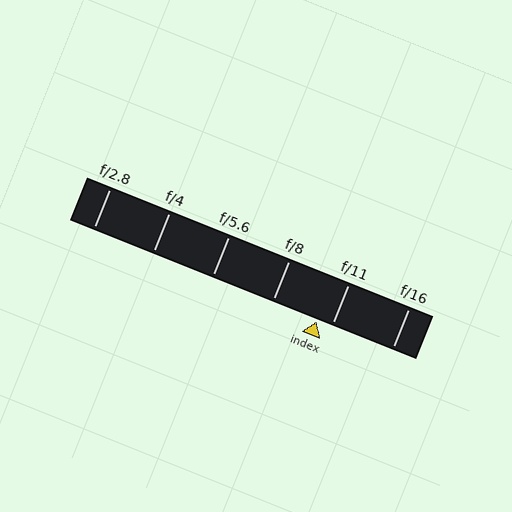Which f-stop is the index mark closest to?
The index mark is closest to f/11.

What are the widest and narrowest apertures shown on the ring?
The widest aperture shown is f/2.8 and the narrowest is f/16.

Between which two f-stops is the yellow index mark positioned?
The index mark is between f/8 and f/11.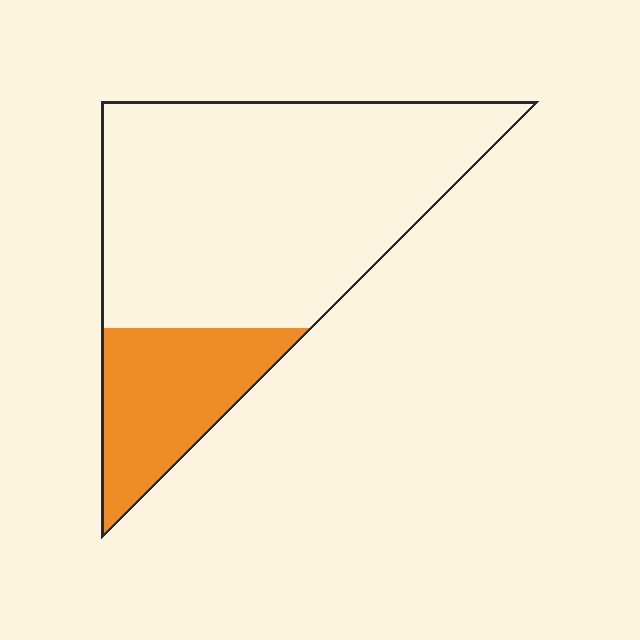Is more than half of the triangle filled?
No.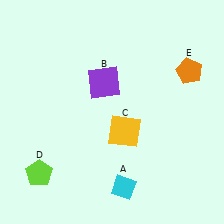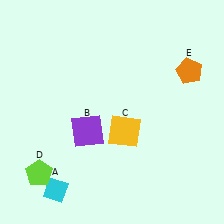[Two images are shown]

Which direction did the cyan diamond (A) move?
The cyan diamond (A) moved left.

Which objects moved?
The objects that moved are: the cyan diamond (A), the purple square (B).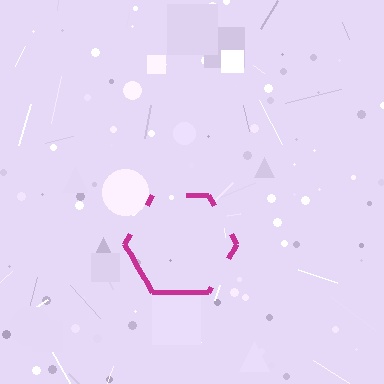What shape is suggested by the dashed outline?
The dashed outline suggests a hexagon.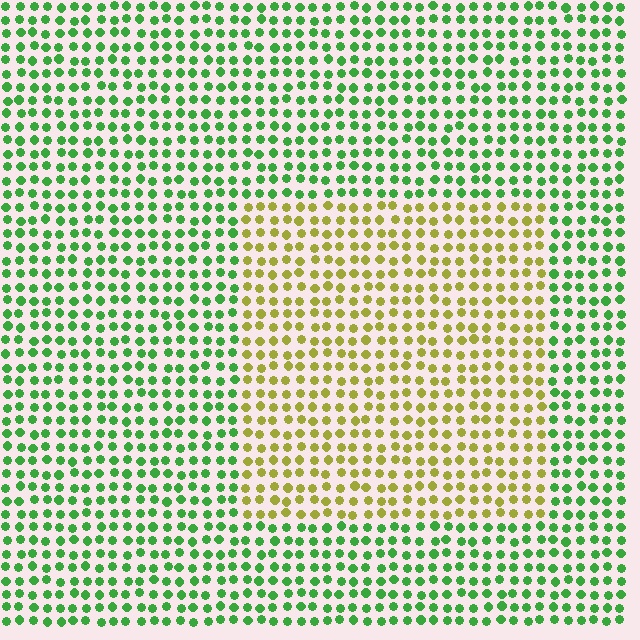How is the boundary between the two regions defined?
The boundary is defined purely by a slight shift in hue (about 56 degrees). Spacing, size, and orientation are identical on both sides.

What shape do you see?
I see a rectangle.